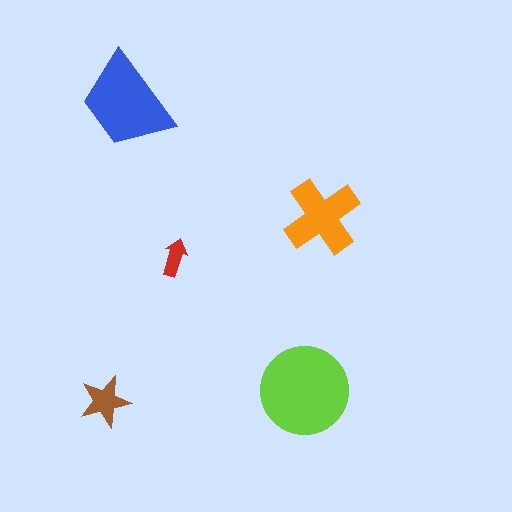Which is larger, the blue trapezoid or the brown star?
The blue trapezoid.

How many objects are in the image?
There are 5 objects in the image.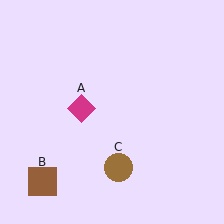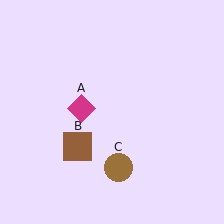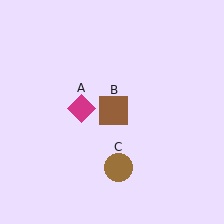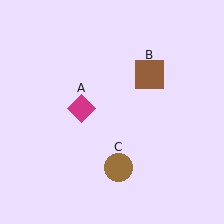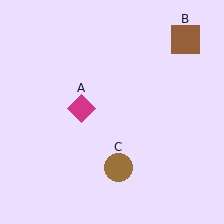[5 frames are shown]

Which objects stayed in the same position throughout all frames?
Magenta diamond (object A) and brown circle (object C) remained stationary.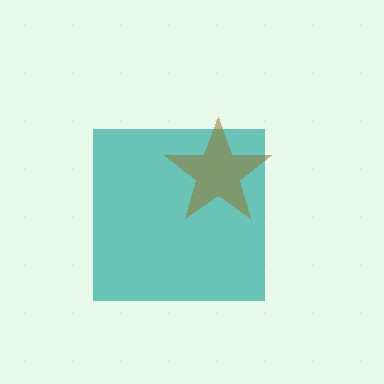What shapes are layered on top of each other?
The layered shapes are: a teal square, a brown star.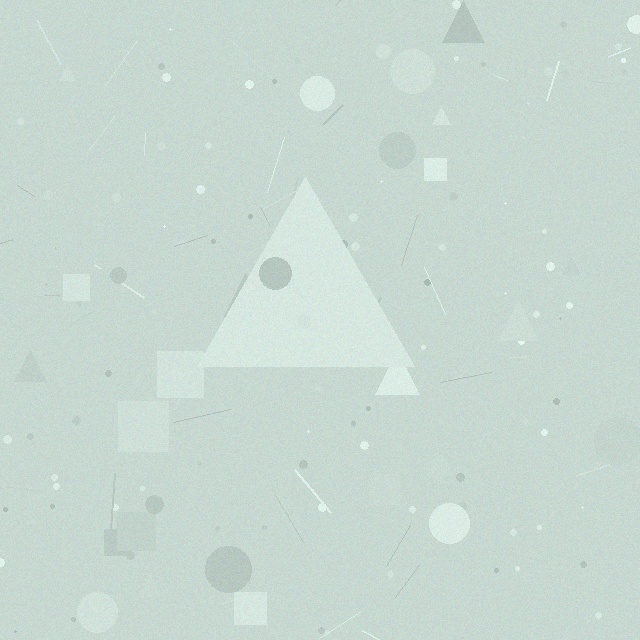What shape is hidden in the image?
A triangle is hidden in the image.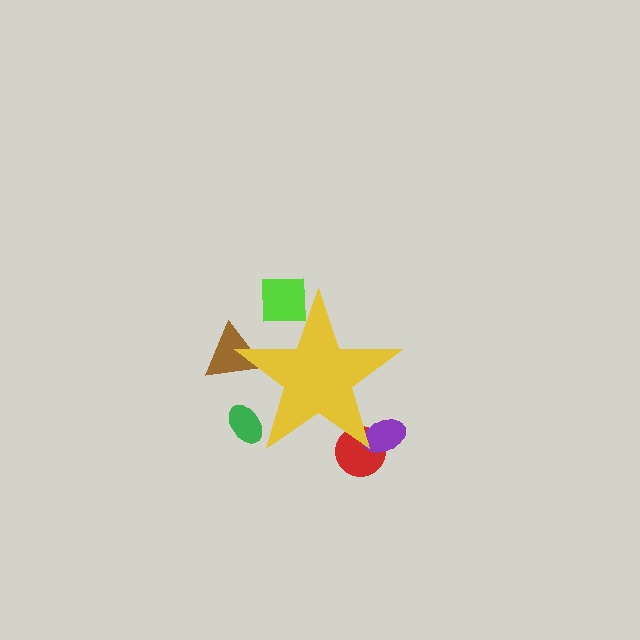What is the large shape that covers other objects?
A yellow star.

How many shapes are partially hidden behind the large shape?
5 shapes are partially hidden.